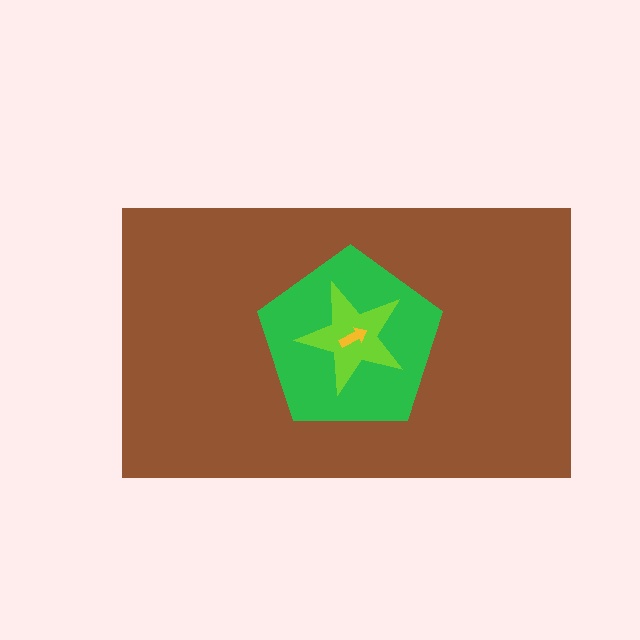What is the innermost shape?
The yellow arrow.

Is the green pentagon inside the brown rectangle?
Yes.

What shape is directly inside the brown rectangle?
The green pentagon.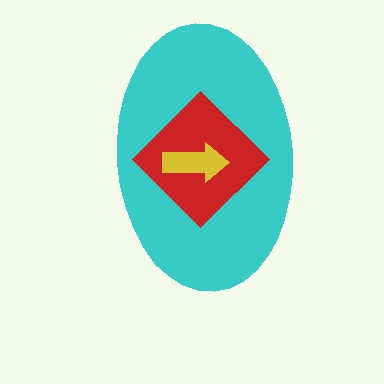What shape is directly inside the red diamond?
The yellow arrow.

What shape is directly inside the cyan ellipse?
The red diamond.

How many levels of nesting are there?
3.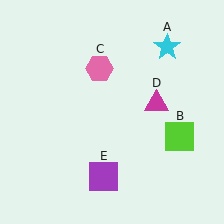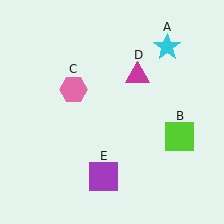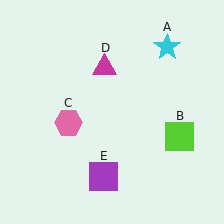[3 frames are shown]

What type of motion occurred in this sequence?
The pink hexagon (object C), magenta triangle (object D) rotated counterclockwise around the center of the scene.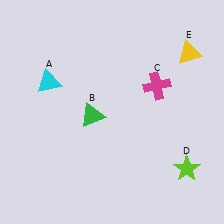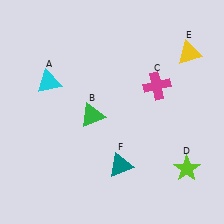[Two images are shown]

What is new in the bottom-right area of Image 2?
A teal triangle (F) was added in the bottom-right area of Image 2.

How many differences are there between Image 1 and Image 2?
There is 1 difference between the two images.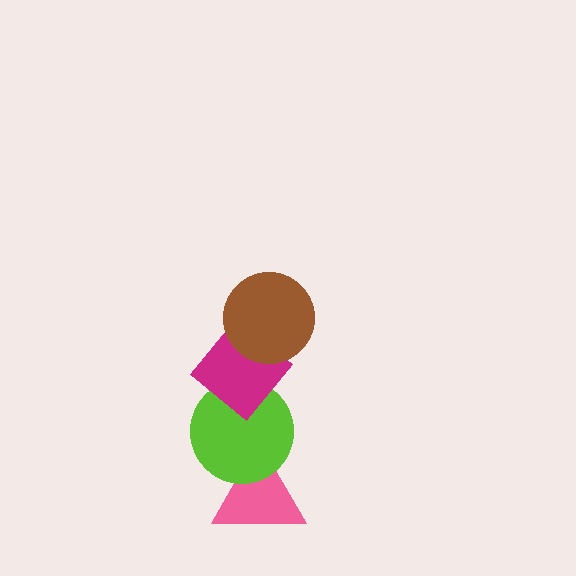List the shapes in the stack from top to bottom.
From top to bottom: the brown circle, the magenta diamond, the lime circle, the pink triangle.